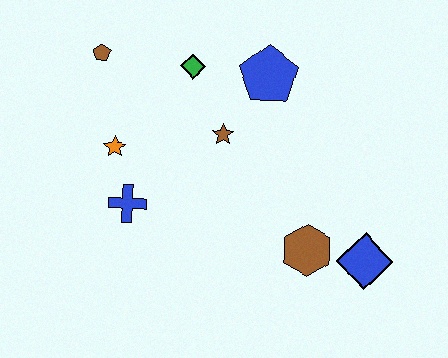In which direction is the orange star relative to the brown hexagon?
The orange star is to the left of the brown hexagon.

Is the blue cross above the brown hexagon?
Yes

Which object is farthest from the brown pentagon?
The blue diamond is farthest from the brown pentagon.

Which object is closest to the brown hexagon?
The blue diamond is closest to the brown hexagon.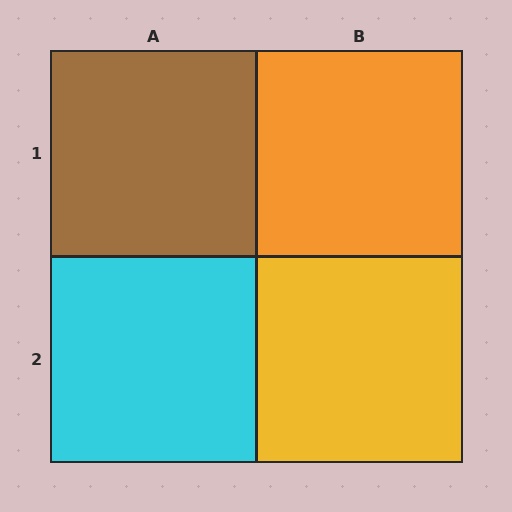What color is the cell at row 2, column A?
Cyan.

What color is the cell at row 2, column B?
Yellow.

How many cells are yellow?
1 cell is yellow.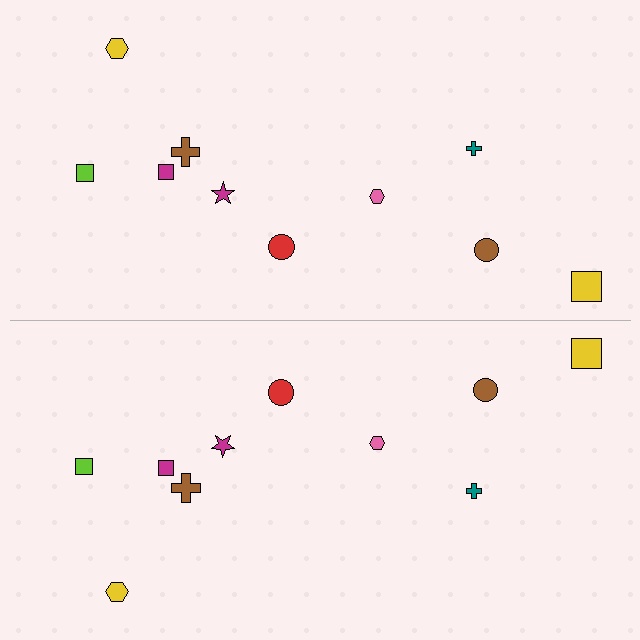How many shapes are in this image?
There are 20 shapes in this image.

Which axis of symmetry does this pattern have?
The pattern has a horizontal axis of symmetry running through the center of the image.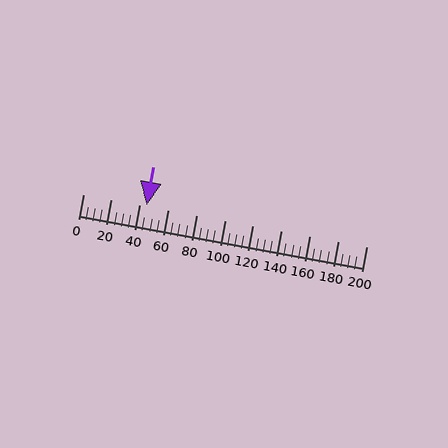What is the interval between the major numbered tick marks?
The major tick marks are spaced 20 units apart.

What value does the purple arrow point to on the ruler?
The purple arrow points to approximately 45.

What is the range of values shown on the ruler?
The ruler shows values from 0 to 200.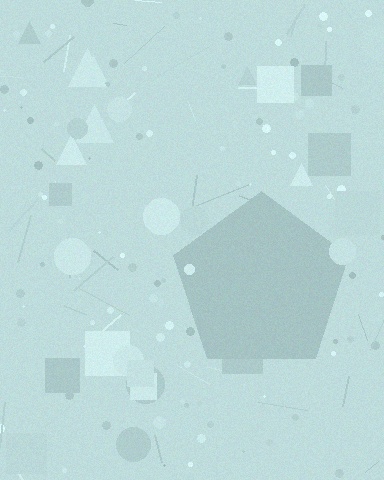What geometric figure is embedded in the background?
A pentagon is embedded in the background.